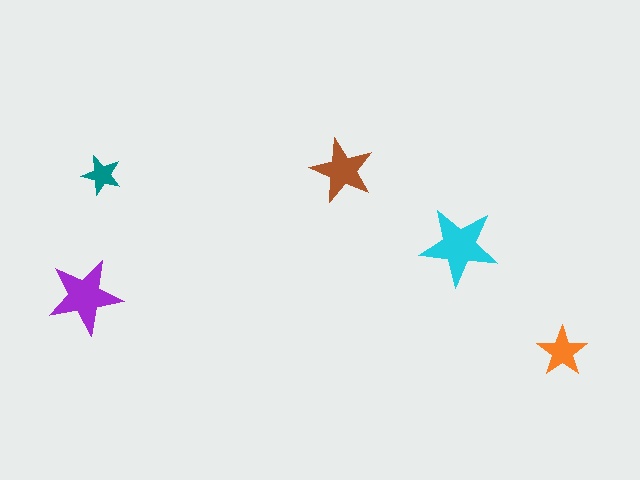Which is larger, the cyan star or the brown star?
The cyan one.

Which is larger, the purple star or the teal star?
The purple one.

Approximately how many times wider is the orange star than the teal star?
About 1.5 times wider.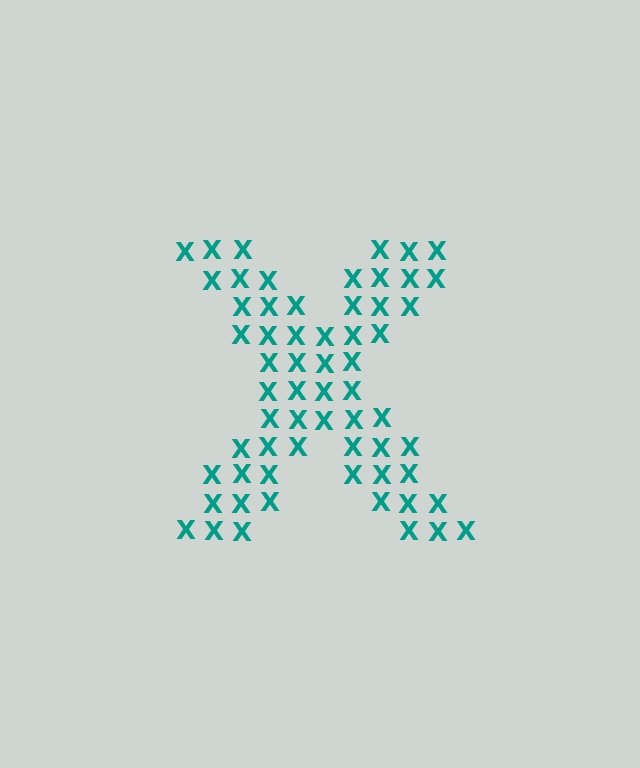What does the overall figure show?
The overall figure shows the letter X.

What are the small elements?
The small elements are letter X's.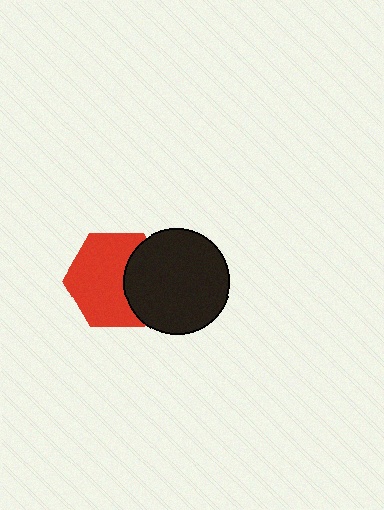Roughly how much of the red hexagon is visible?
Most of it is visible (roughly 68%).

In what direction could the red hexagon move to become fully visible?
The red hexagon could move left. That would shift it out from behind the black circle entirely.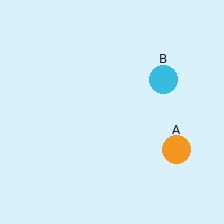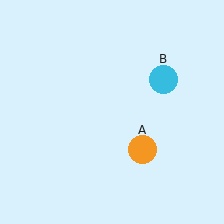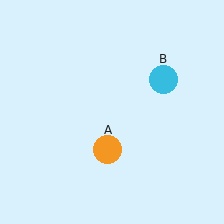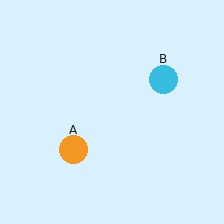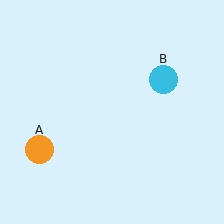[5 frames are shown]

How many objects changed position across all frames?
1 object changed position: orange circle (object A).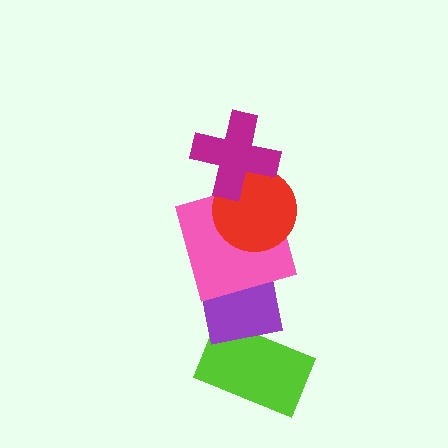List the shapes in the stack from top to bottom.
From top to bottom: the magenta cross, the red circle, the pink square, the purple square, the lime rectangle.